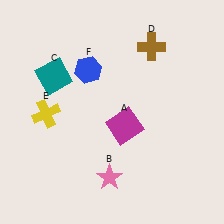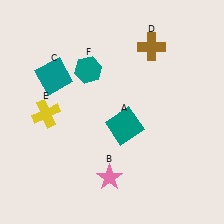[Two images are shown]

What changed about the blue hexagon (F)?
In Image 1, F is blue. In Image 2, it changed to teal.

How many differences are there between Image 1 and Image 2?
There are 2 differences between the two images.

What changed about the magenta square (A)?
In Image 1, A is magenta. In Image 2, it changed to teal.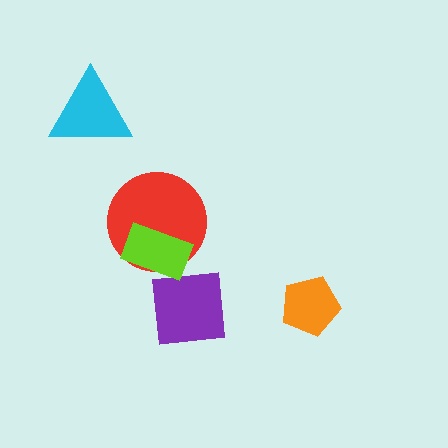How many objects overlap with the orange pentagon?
0 objects overlap with the orange pentagon.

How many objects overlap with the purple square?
1 object overlaps with the purple square.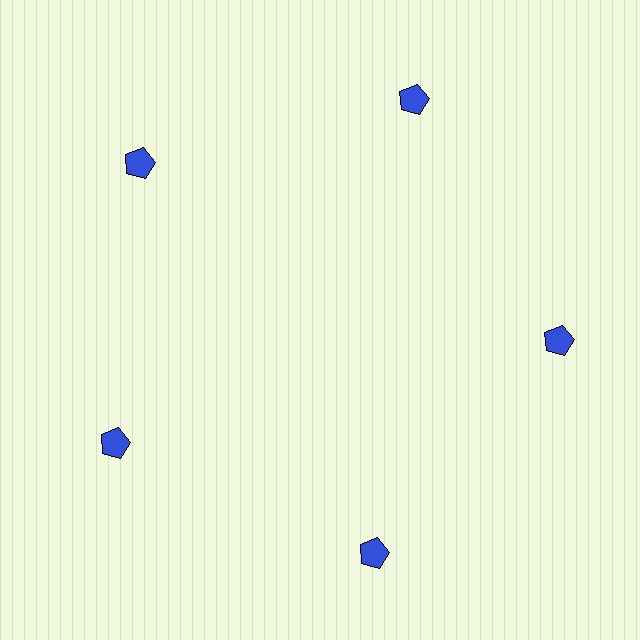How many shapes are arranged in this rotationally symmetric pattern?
There are 5 shapes, arranged in 5 groups of 1.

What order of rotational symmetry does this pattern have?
This pattern has 5-fold rotational symmetry.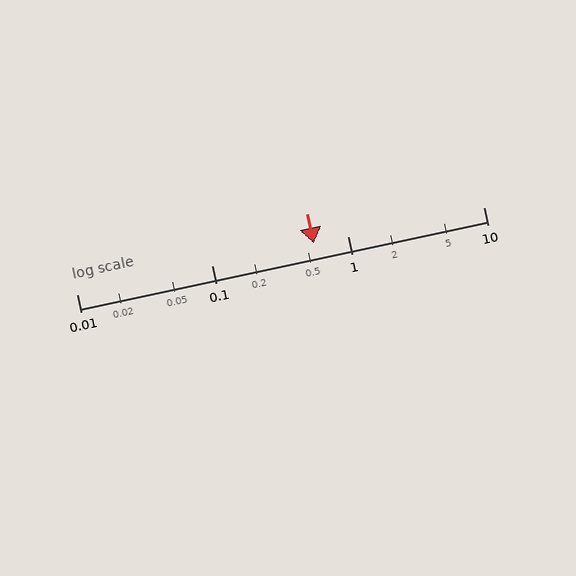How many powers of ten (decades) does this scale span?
The scale spans 3 decades, from 0.01 to 10.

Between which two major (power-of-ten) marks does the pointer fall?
The pointer is between 0.1 and 1.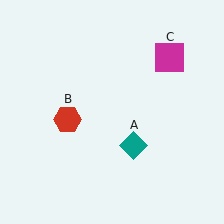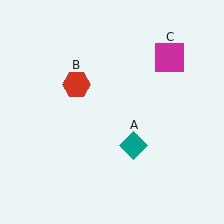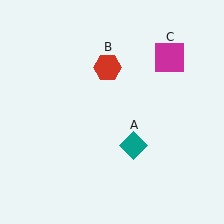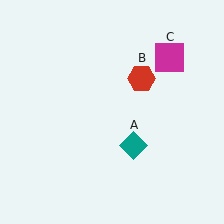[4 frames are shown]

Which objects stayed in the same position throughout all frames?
Teal diamond (object A) and magenta square (object C) remained stationary.